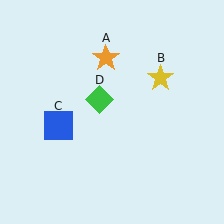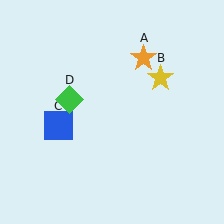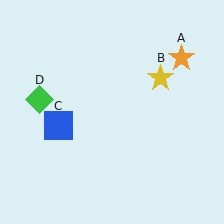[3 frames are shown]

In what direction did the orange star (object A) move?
The orange star (object A) moved right.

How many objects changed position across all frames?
2 objects changed position: orange star (object A), green diamond (object D).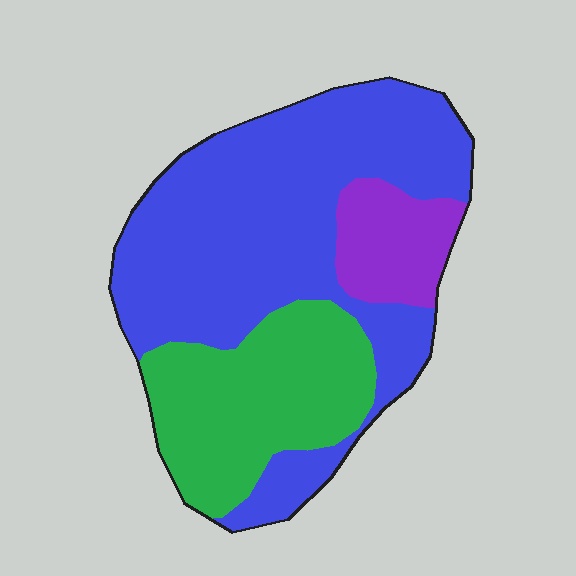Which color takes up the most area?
Blue, at roughly 60%.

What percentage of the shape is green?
Green takes up between a quarter and a half of the shape.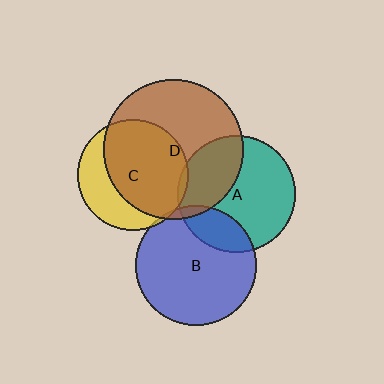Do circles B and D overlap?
Yes.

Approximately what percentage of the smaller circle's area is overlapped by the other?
Approximately 5%.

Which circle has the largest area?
Circle D (brown).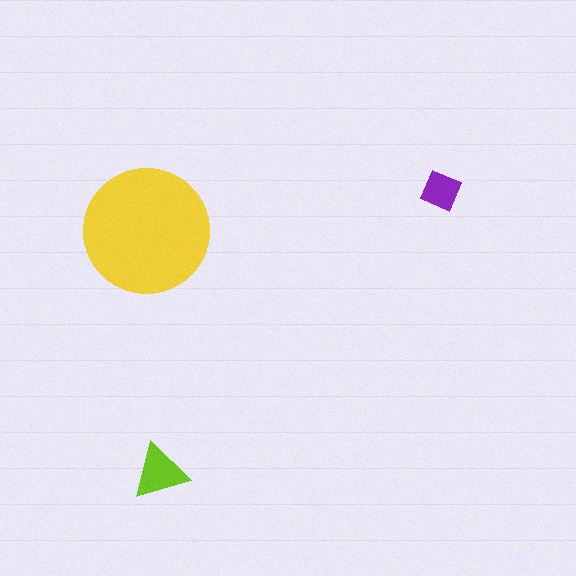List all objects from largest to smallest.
The yellow circle, the lime triangle, the purple diamond.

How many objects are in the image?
There are 3 objects in the image.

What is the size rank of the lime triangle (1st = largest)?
2nd.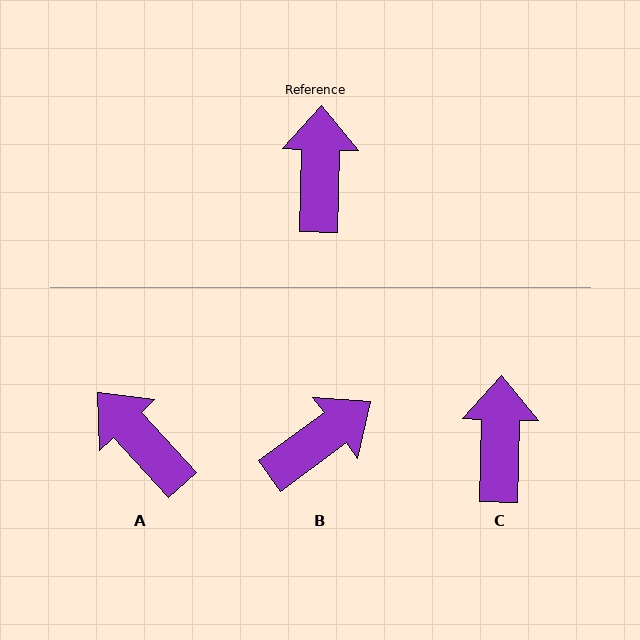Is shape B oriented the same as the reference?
No, it is off by about 52 degrees.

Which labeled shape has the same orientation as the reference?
C.